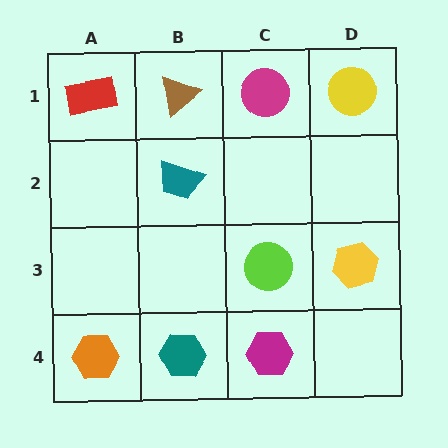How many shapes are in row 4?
3 shapes.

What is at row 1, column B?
A brown triangle.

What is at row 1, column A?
A red rectangle.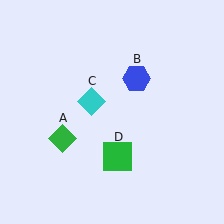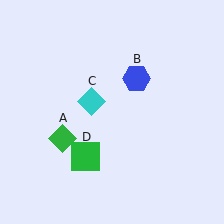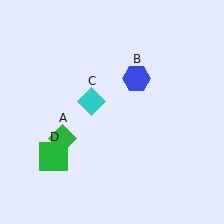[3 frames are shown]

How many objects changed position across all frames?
1 object changed position: green square (object D).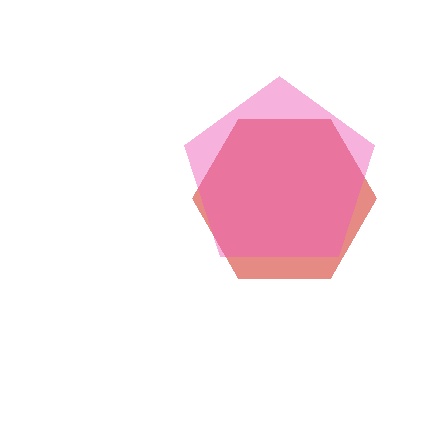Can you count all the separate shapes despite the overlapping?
Yes, there are 2 separate shapes.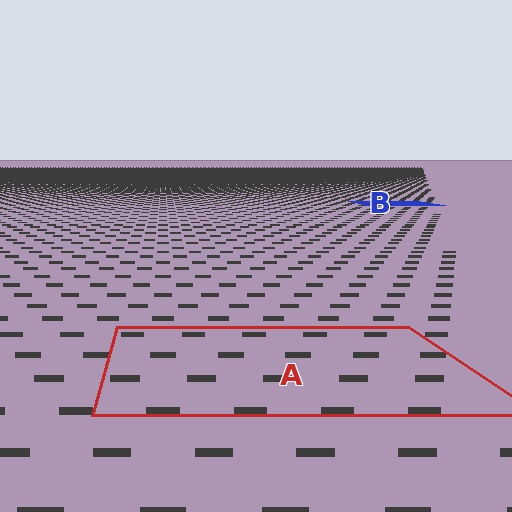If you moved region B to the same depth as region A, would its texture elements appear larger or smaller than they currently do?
They would appear larger. At a closer depth, the same texture elements are projected at a bigger on-screen size.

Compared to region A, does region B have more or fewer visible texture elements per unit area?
Region B has more texture elements per unit area — they are packed more densely because it is farther away.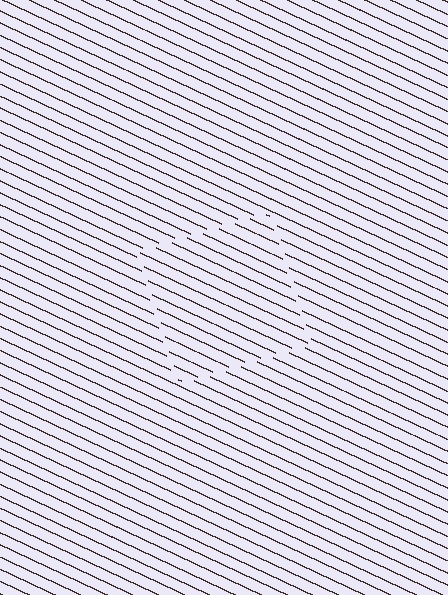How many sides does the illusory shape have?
4 sides — the line-ends trace a square.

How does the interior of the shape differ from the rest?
The interior of the shape contains the same grating, shifted by half a period — the contour is defined by the phase discontinuity where line-ends from the inner and outer gratings abut.